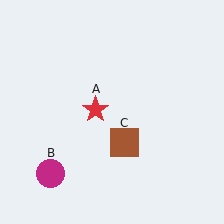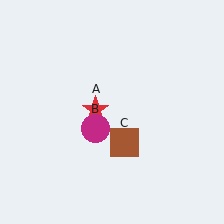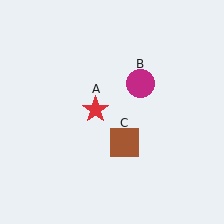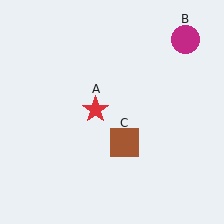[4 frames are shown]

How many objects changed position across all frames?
1 object changed position: magenta circle (object B).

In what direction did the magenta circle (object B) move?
The magenta circle (object B) moved up and to the right.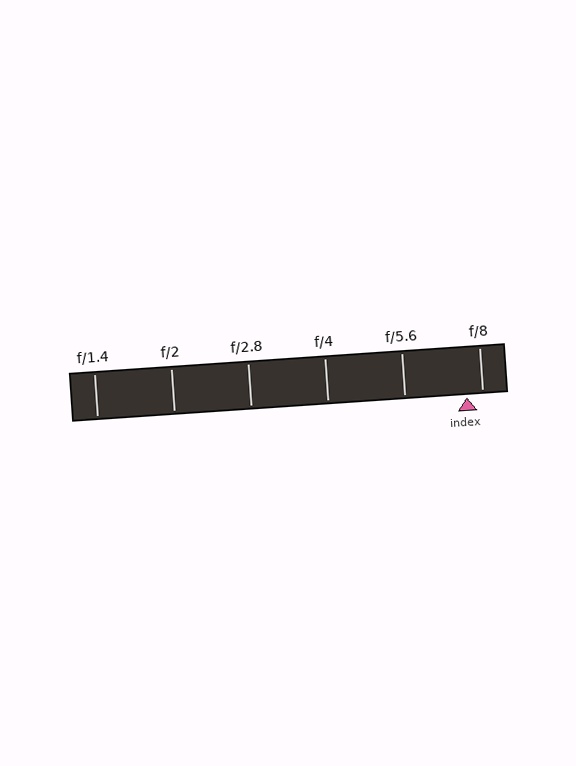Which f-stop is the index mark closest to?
The index mark is closest to f/8.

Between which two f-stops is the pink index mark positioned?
The index mark is between f/5.6 and f/8.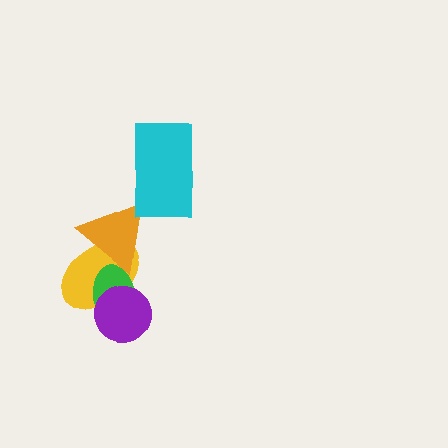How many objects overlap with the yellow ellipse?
3 objects overlap with the yellow ellipse.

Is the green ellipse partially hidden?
Yes, it is partially covered by another shape.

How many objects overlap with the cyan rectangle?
0 objects overlap with the cyan rectangle.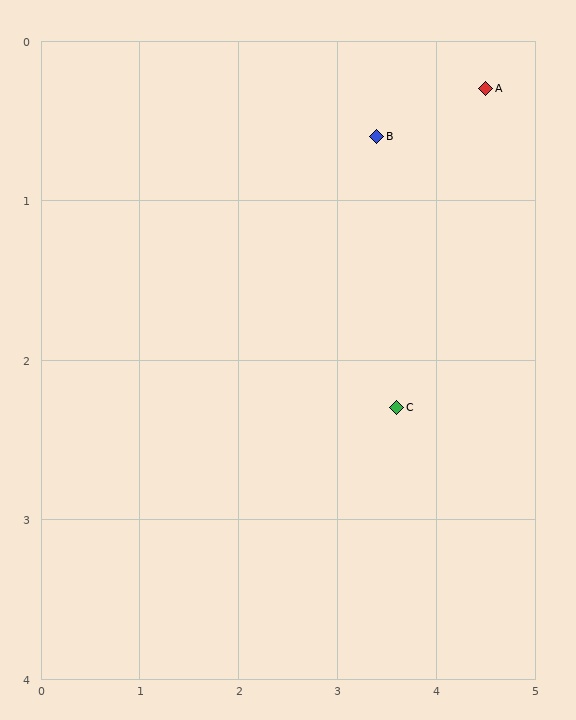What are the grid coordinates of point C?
Point C is at approximately (3.6, 2.3).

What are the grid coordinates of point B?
Point B is at approximately (3.4, 0.6).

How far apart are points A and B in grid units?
Points A and B are about 1.1 grid units apart.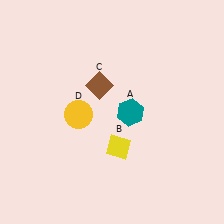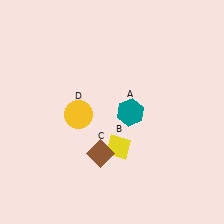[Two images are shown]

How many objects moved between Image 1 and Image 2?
1 object moved between the two images.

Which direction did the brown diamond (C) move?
The brown diamond (C) moved down.